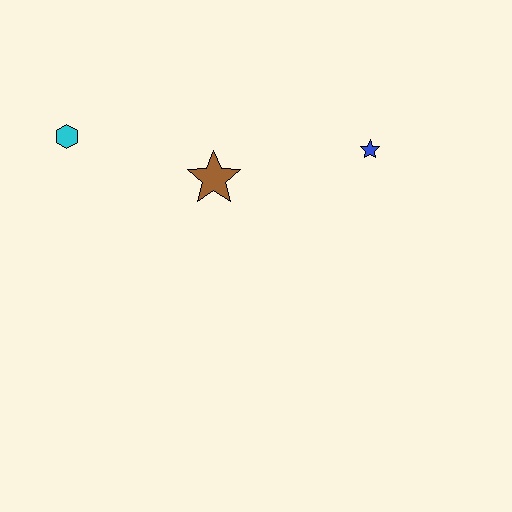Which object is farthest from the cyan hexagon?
The blue star is farthest from the cyan hexagon.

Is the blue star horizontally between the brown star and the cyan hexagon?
No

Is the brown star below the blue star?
Yes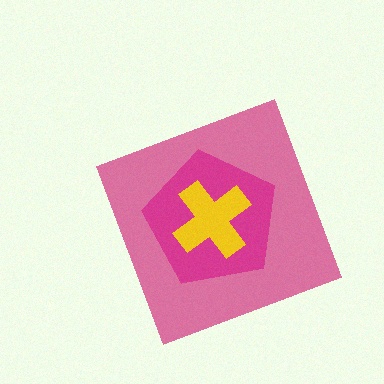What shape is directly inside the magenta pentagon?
The yellow cross.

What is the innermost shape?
The yellow cross.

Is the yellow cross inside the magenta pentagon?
Yes.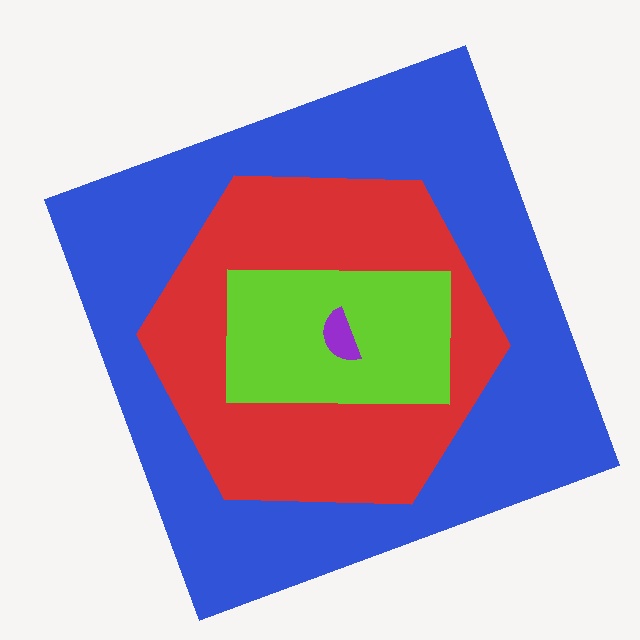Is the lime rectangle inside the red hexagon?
Yes.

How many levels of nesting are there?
4.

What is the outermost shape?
The blue square.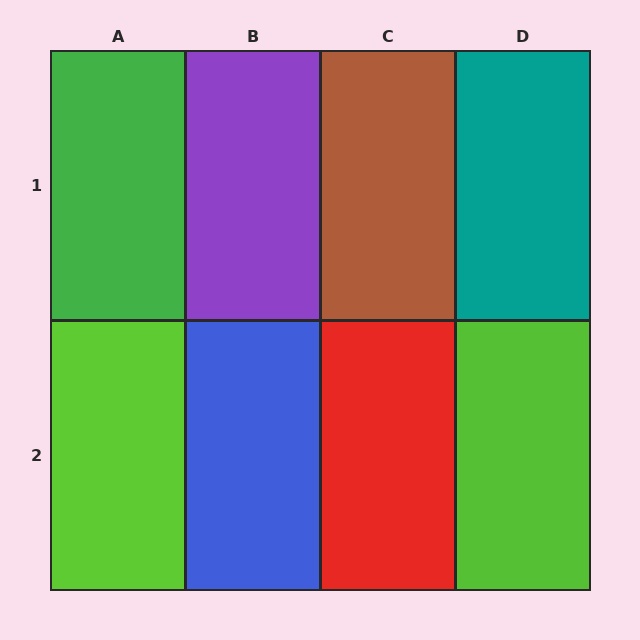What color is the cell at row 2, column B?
Blue.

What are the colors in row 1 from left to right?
Green, purple, brown, teal.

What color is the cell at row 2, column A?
Lime.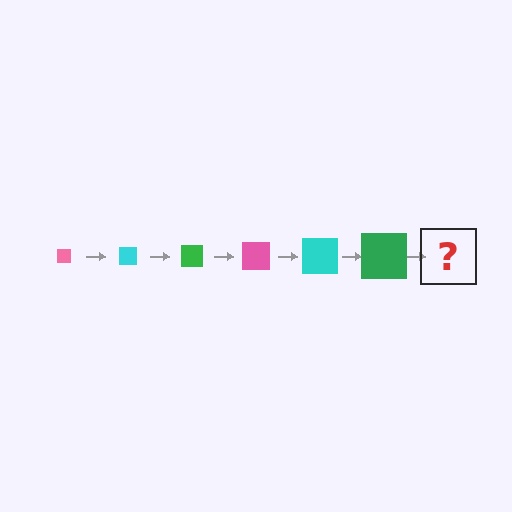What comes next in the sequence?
The next element should be a pink square, larger than the previous one.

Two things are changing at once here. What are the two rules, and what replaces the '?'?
The two rules are that the square grows larger each step and the color cycles through pink, cyan, and green. The '?' should be a pink square, larger than the previous one.